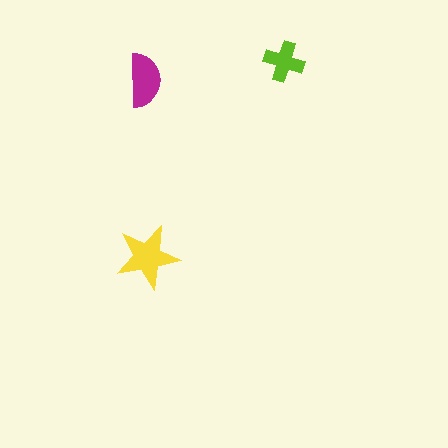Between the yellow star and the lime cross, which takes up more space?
The yellow star.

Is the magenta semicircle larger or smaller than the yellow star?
Smaller.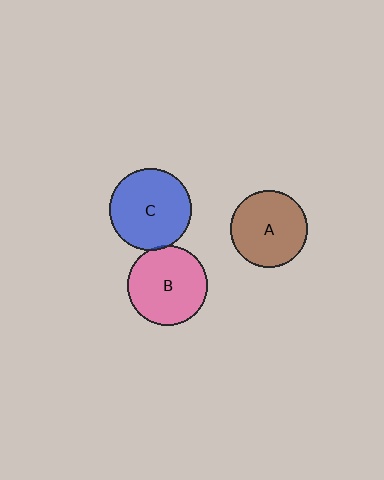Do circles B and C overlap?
Yes.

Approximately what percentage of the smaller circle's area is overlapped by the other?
Approximately 5%.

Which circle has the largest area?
Circle C (blue).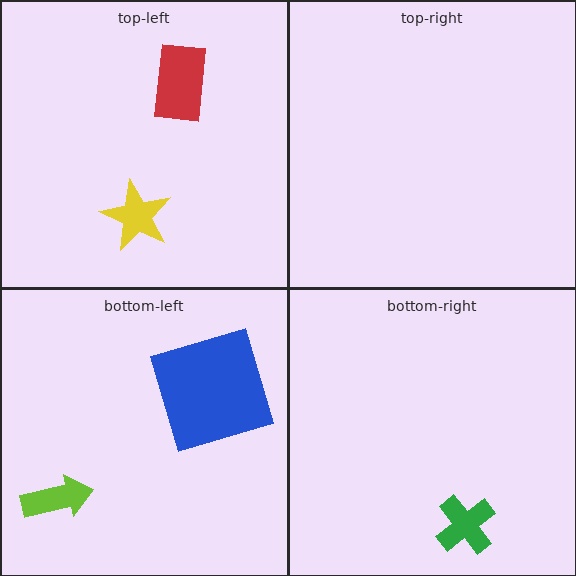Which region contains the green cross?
The bottom-right region.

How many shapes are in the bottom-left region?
2.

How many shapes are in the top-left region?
2.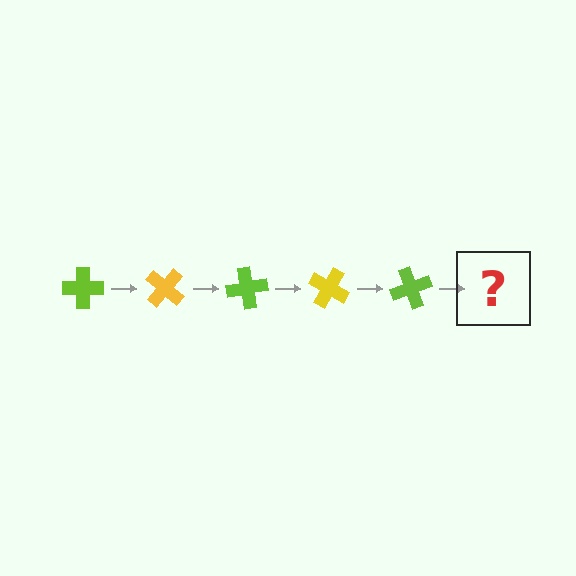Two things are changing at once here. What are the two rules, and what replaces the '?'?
The two rules are that it rotates 40 degrees each step and the color cycles through lime and yellow. The '?' should be a yellow cross, rotated 200 degrees from the start.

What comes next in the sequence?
The next element should be a yellow cross, rotated 200 degrees from the start.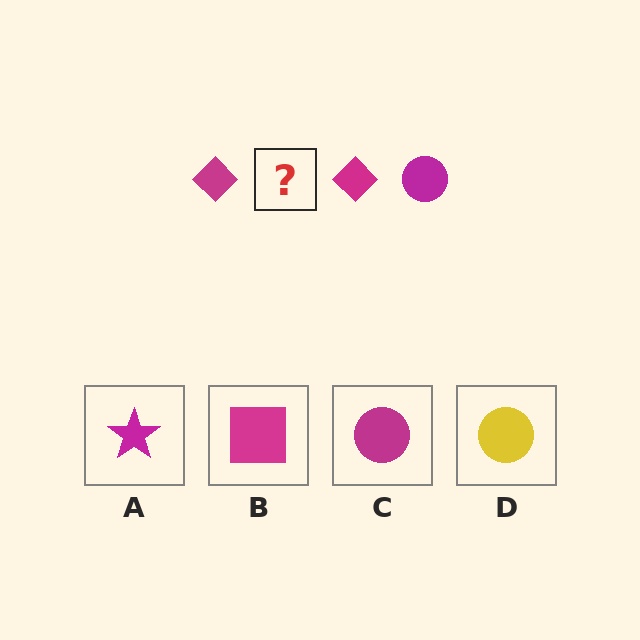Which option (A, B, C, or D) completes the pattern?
C.